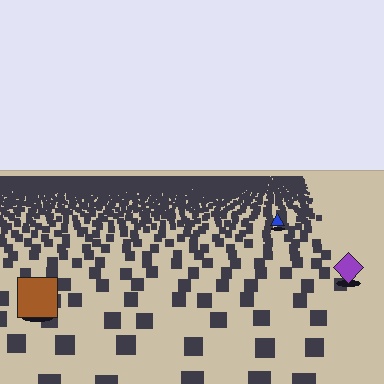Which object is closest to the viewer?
The brown square is closest. The texture marks near it are larger and more spread out.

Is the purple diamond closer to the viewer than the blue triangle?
Yes. The purple diamond is closer — you can tell from the texture gradient: the ground texture is coarser near it.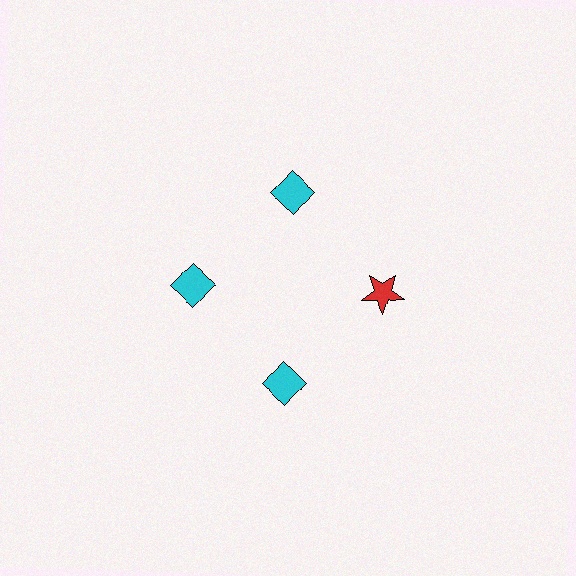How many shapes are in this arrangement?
There are 4 shapes arranged in a ring pattern.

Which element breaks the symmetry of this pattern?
The red star at roughly the 3 o'clock position breaks the symmetry. All other shapes are cyan diamonds.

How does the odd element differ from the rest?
It differs in both color (red instead of cyan) and shape (star instead of diamond).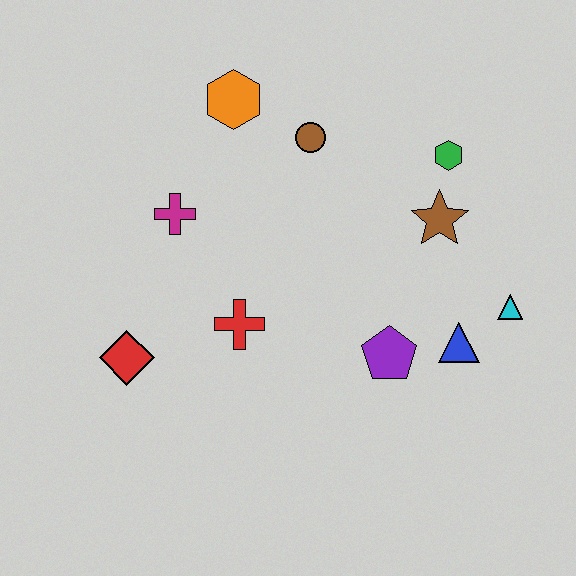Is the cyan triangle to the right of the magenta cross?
Yes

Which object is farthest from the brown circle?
The red diamond is farthest from the brown circle.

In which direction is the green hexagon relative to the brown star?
The green hexagon is above the brown star.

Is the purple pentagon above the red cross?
No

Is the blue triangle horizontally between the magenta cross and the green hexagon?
No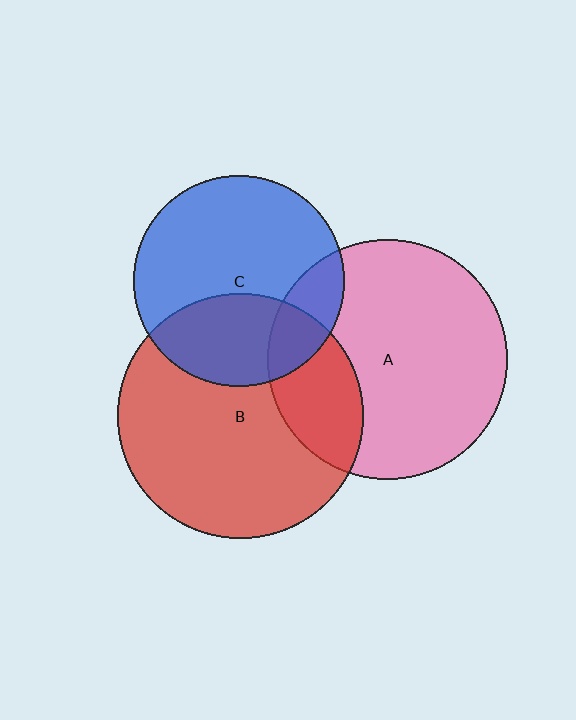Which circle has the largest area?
Circle B (red).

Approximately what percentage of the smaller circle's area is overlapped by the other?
Approximately 35%.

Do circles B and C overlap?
Yes.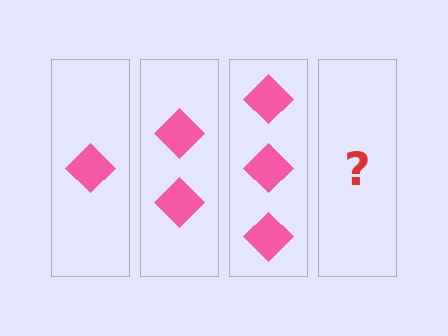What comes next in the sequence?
The next element should be 4 diamonds.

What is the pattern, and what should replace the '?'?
The pattern is that each step adds one more diamond. The '?' should be 4 diamonds.